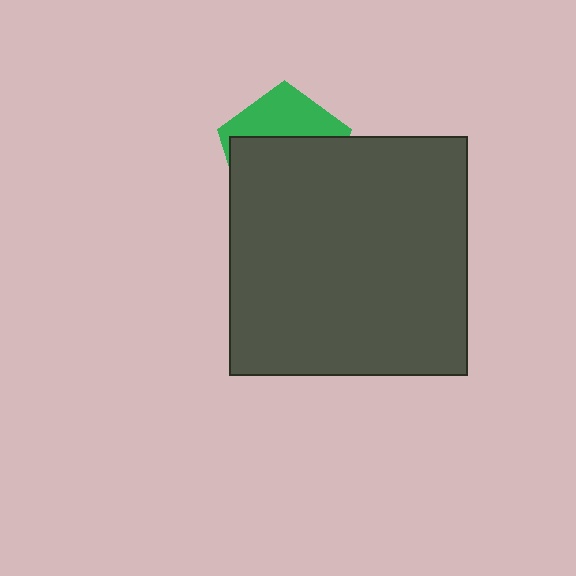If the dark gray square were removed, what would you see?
You would see the complete green pentagon.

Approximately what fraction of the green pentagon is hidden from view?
Roughly 64% of the green pentagon is hidden behind the dark gray square.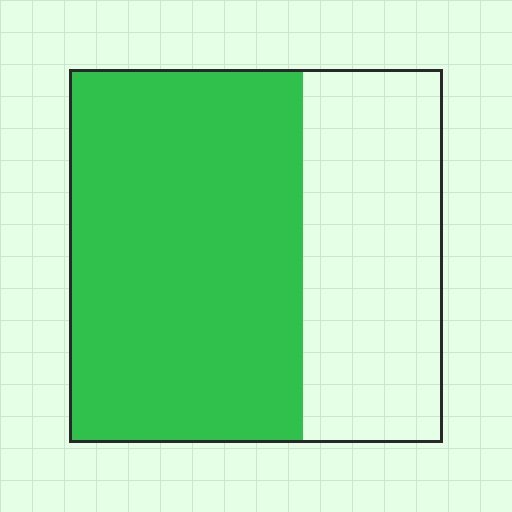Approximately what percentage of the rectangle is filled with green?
Approximately 65%.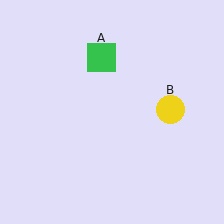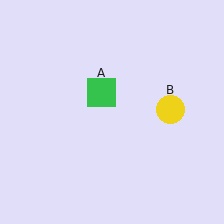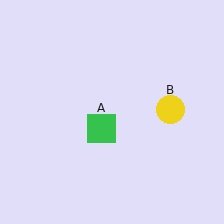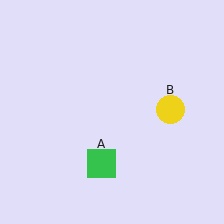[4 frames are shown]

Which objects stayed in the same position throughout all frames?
Yellow circle (object B) remained stationary.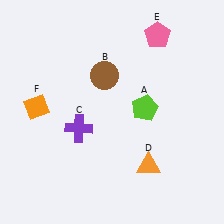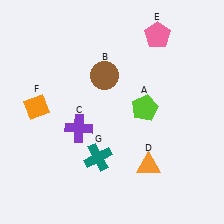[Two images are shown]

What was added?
A teal cross (G) was added in Image 2.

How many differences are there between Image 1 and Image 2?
There is 1 difference between the two images.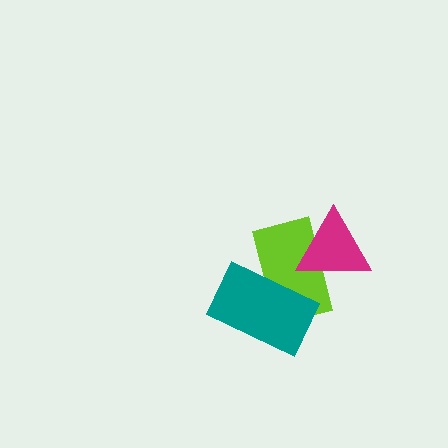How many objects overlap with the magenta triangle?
1 object overlaps with the magenta triangle.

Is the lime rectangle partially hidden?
Yes, it is partially covered by another shape.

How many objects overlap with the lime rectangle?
2 objects overlap with the lime rectangle.